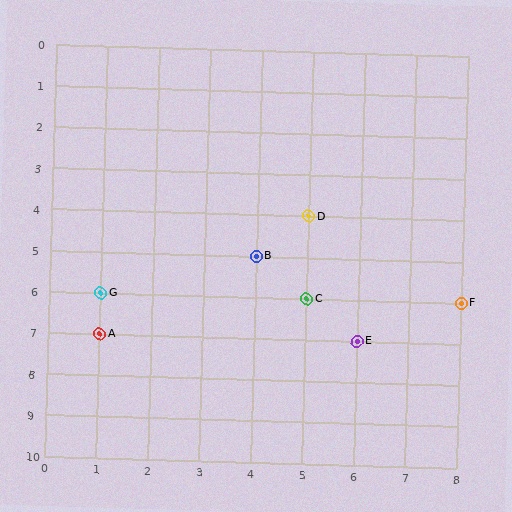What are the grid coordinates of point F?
Point F is at grid coordinates (8, 6).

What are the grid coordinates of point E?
Point E is at grid coordinates (6, 7).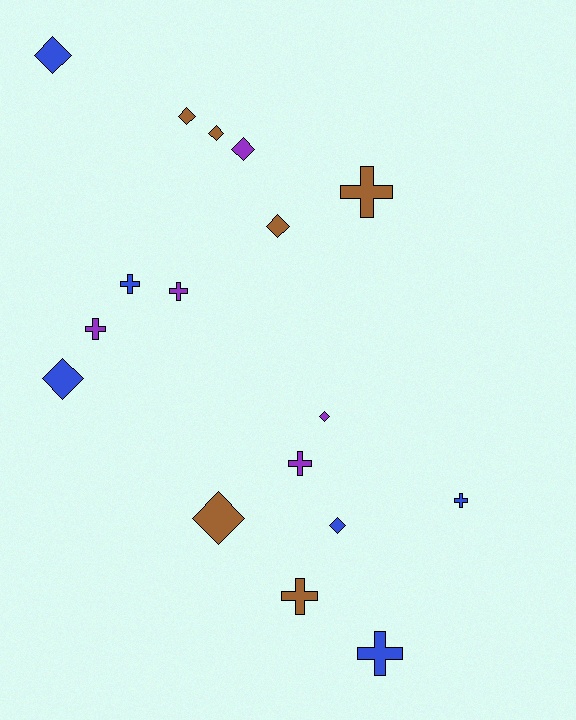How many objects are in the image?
There are 17 objects.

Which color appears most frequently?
Brown, with 6 objects.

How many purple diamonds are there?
There are 2 purple diamonds.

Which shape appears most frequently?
Diamond, with 9 objects.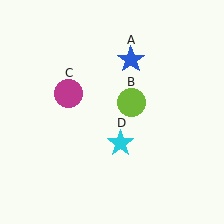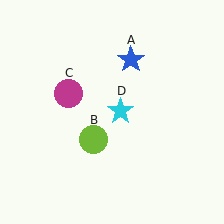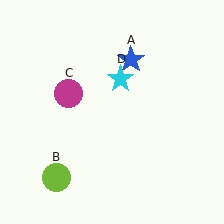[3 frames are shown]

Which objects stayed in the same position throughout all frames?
Blue star (object A) and magenta circle (object C) remained stationary.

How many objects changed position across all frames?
2 objects changed position: lime circle (object B), cyan star (object D).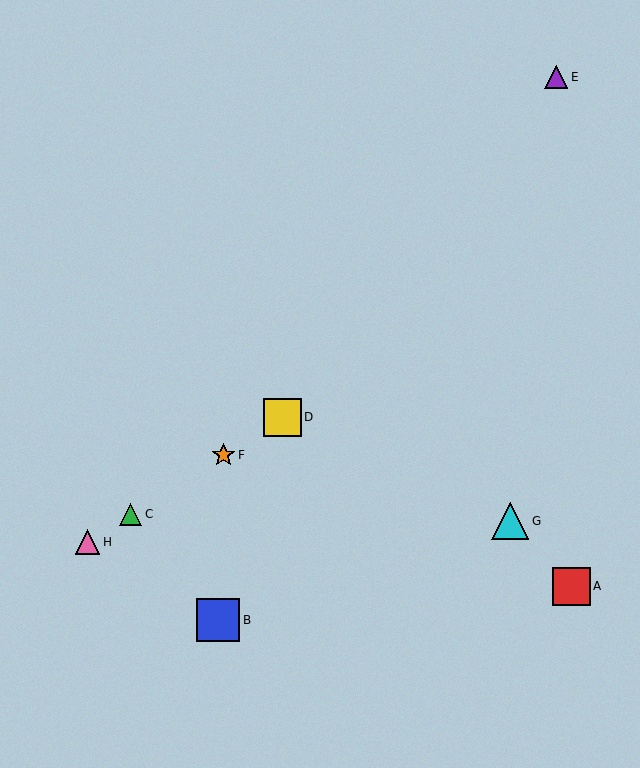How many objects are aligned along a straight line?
4 objects (C, D, F, H) are aligned along a straight line.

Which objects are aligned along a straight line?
Objects C, D, F, H are aligned along a straight line.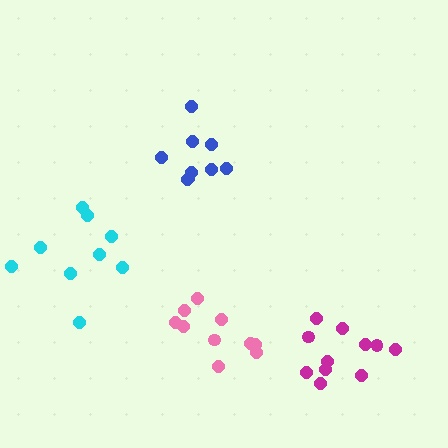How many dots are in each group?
Group 1: 9 dots, Group 2: 11 dots, Group 3: 10 dots, Group 4: 9 dots (39 total).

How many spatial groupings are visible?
There are 4 spatial groupings.